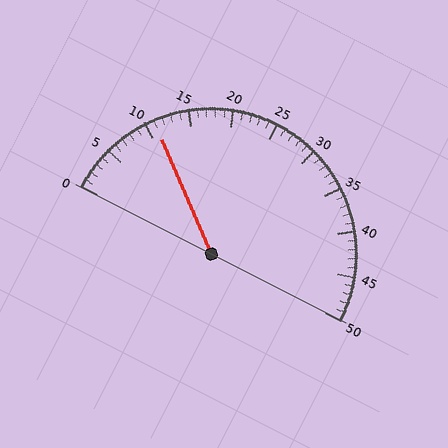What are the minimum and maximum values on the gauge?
The gauge ranges from 0 to 50.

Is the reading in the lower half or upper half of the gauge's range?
The reading is in the lower half of the range (0 to 50).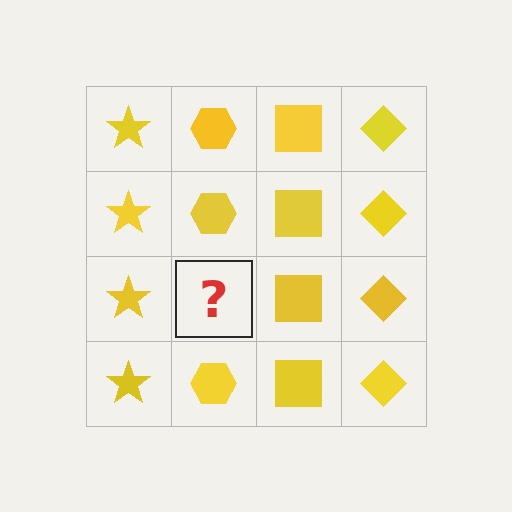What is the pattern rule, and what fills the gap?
The rule is that each column has a consistent shape. The gap should be filled with a yellow hexagon.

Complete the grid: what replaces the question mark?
The question mark should be replaced with a yellow hexagon.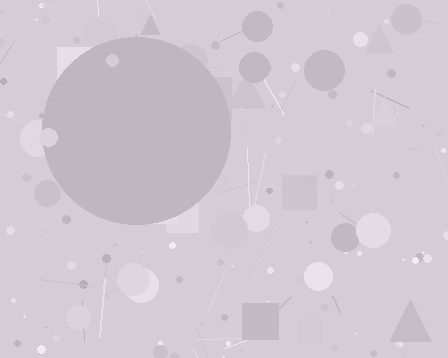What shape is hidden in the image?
A circle is hidden in the image.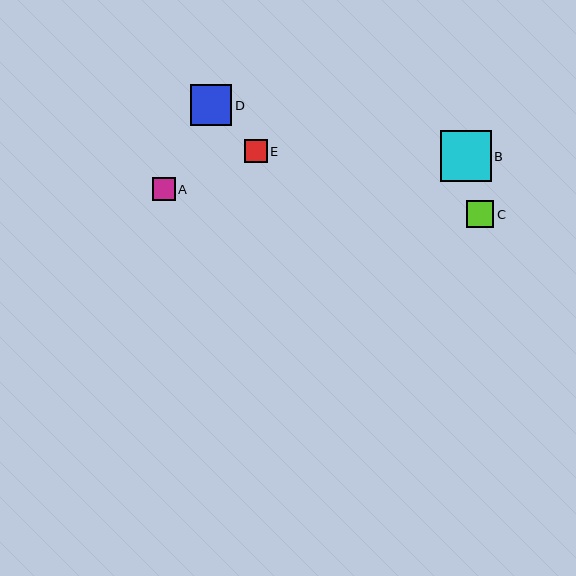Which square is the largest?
Square B is the largest with a size of approximately 51 pixels.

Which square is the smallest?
Square E is the smallest with a size of approximately 23 pixels.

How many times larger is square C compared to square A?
Square C is approximately 1.2 times the size of square A.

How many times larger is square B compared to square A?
Square B is approximately 2.2 times the size of square A.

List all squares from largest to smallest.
From largest to smallest: B, D, C, A, E.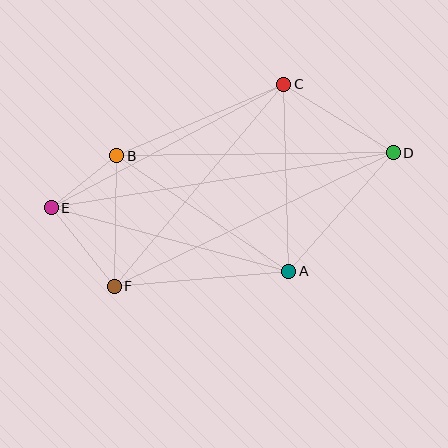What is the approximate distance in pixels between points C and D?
The distance between C and D is approximately 129 pixels.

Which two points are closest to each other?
Points B and E are closest to each other.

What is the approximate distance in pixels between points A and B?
The distance between A and B is approximately 207 pixels.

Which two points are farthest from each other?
Points D and E are farthest from each other.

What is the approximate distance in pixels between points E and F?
The distance between E and F is approximately 101 pixels.